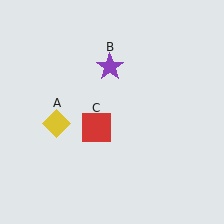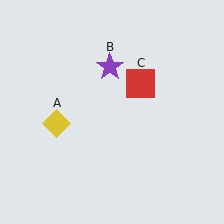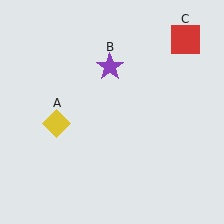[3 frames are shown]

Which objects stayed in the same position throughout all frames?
Yellow diamond (object A) and purple star (object B) remained stationary.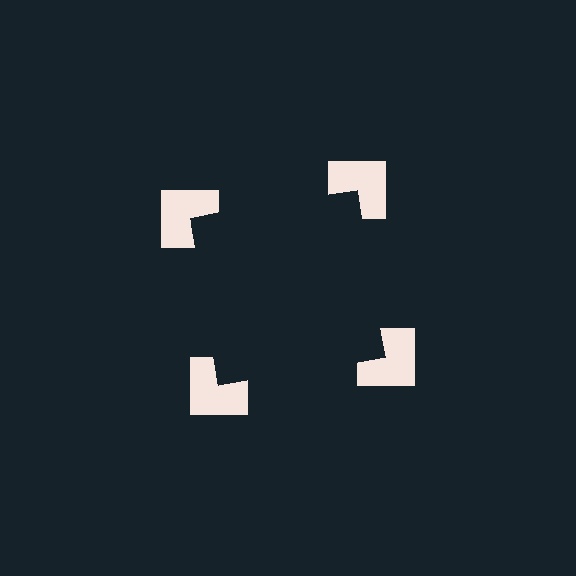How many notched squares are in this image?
There are 4 — one at each vertex of the illusory square.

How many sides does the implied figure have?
4 sides.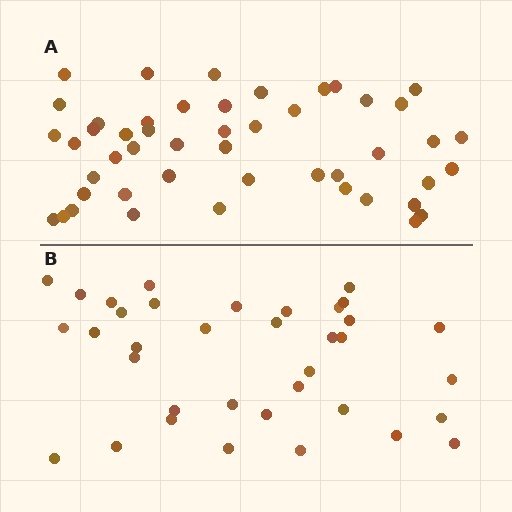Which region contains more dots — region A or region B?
Region A (the top region) has more dots.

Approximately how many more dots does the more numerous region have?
Region A has roughly 12 or so more dots than region B.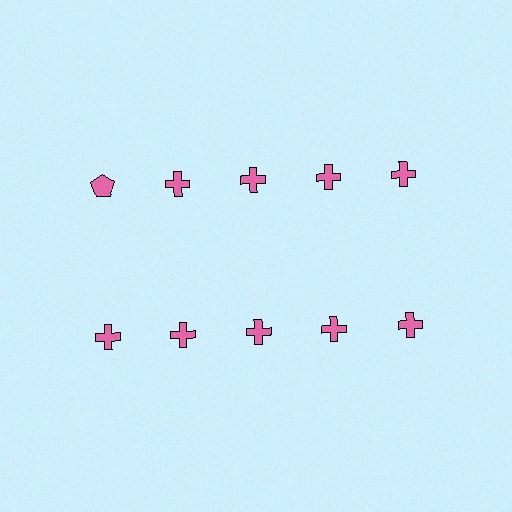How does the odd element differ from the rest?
It has a different shape: pentagon instead of cross.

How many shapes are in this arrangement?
There are 10 shapes arranged in a grid pattern.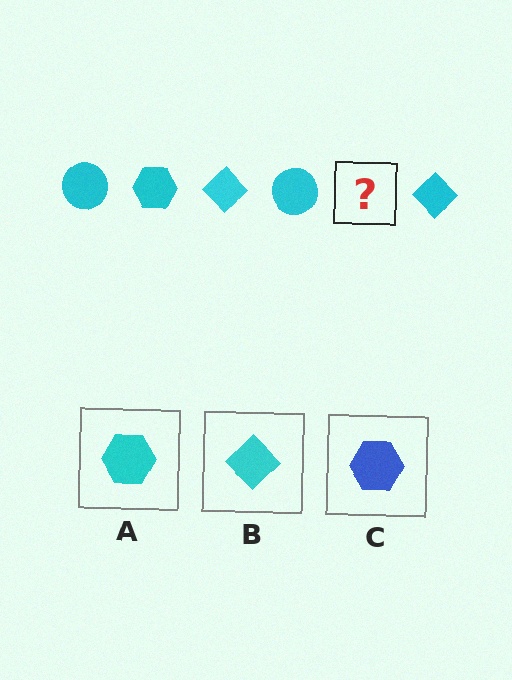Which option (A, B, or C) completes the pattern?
A.